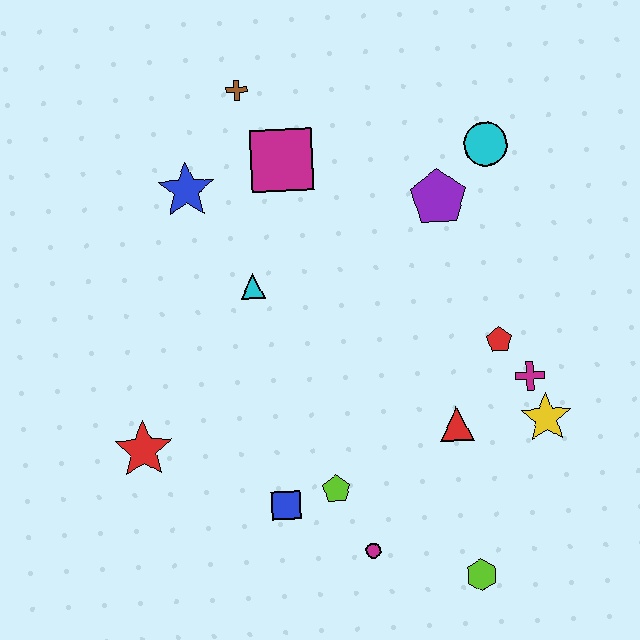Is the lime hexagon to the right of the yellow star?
No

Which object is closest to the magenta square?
The brown cross is closest to the magenta square.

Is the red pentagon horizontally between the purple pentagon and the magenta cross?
Yes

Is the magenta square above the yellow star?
Yes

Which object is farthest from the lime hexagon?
The brown cross is farthest from the lime hexagon.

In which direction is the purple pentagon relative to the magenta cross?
The purple pentagon is above the magenta cross.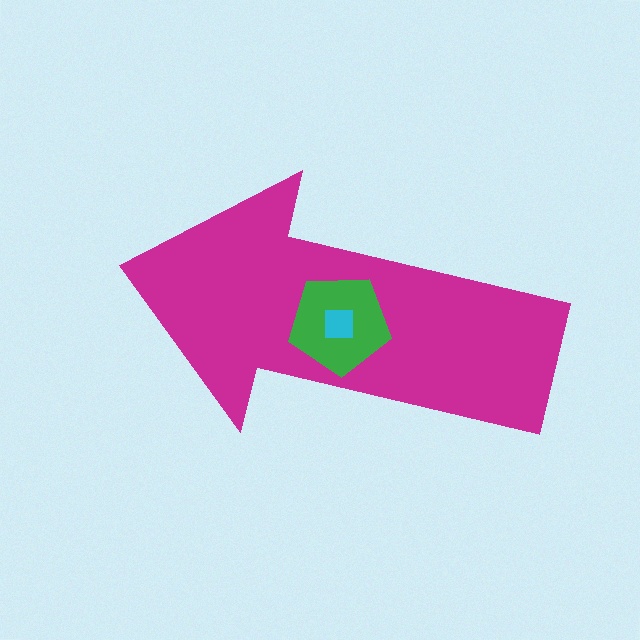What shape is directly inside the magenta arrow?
The green pentagon.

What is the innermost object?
The cyan square.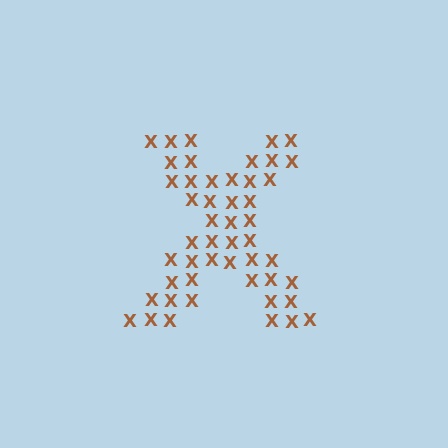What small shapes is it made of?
It is made of small letter X's.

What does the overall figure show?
The overall figure shows the letter X.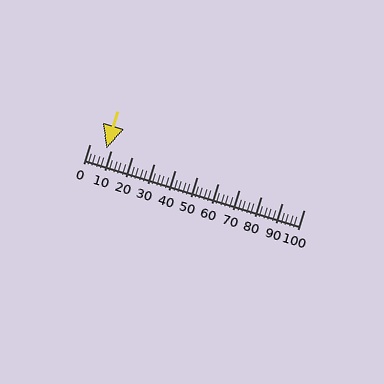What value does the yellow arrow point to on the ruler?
The yellow arrow points to approximately 8.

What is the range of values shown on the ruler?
The ruler shows values from 0 to 100.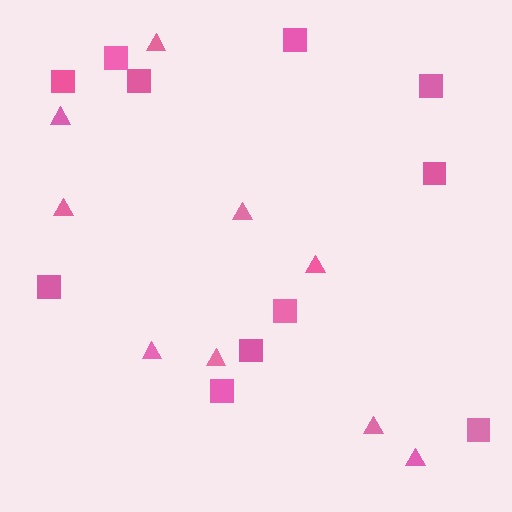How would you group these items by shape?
There are 2 groups: one group of triangles (9) and one group of squares (11).